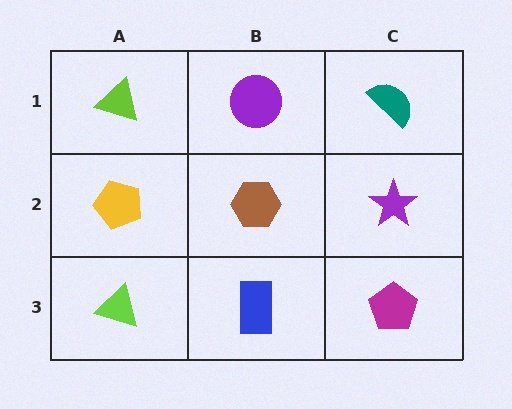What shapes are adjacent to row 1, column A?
A yellow pentagon (row 2, column A), a purple circle (row 1, column B).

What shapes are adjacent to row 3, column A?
A yellow pentagon (row 2, column A), a blue rectangle (row 3, column B).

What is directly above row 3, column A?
A yellow pentagon.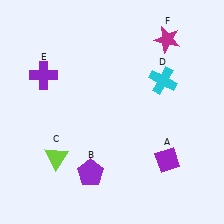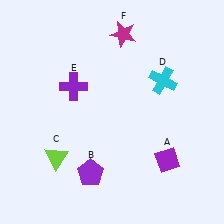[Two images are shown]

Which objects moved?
The objects that moved are: the purple cross (E), the magenta star (F).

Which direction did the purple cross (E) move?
The purple cross (E) moved right.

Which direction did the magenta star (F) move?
The magenta star (F) moved left.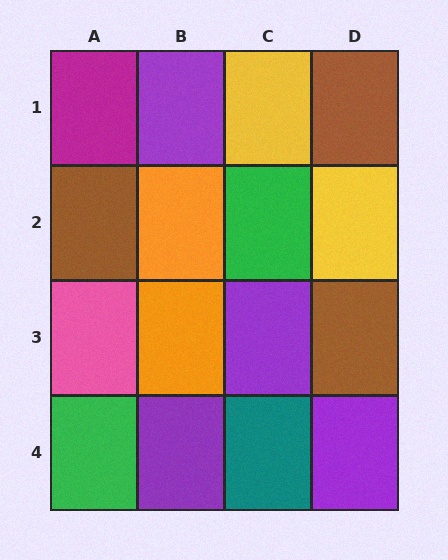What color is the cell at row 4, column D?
Purple.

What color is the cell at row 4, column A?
Green.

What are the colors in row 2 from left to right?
Brown, orange, green, yellow.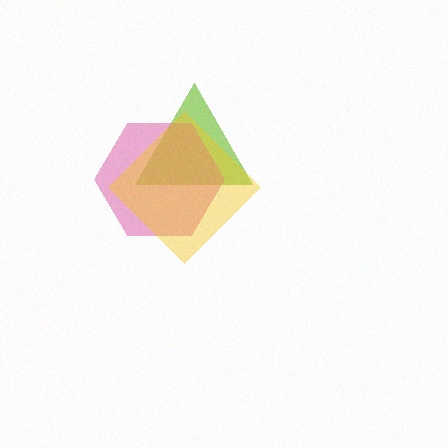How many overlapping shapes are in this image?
There are 3 overlapping shapes in the image.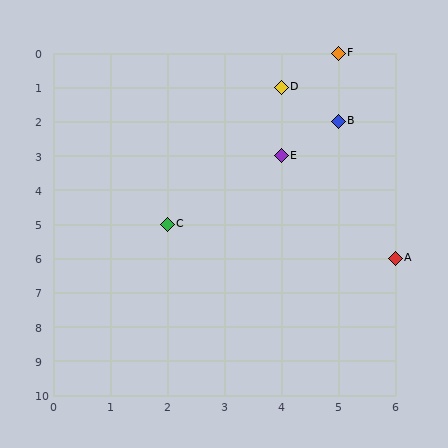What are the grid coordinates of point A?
Point A is at grid coordinates (6, 6).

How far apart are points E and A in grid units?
Points E and A are 2 columns and 3 rows apart (about 3.6 grid units diagonally).